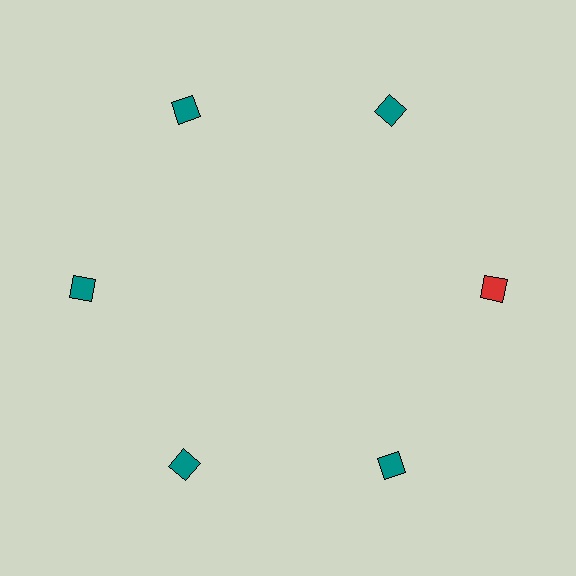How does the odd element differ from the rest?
It has a different color: red instead of teal.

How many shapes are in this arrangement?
There are 6 shapes arranged in a ring pattern.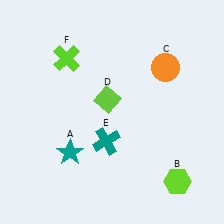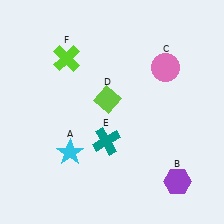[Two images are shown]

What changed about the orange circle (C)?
In Image 1, C is orange. In Image 2, it changed to pink.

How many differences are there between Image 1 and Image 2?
There are 3 differences between the two images.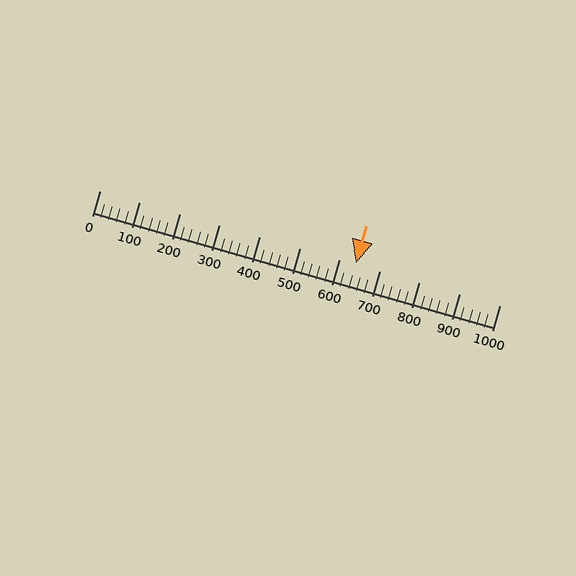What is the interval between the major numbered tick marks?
The major tick marks are spaced 100 units apart.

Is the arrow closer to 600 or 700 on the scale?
The arrow is closer to 600.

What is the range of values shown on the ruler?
The ruler shows values from 0 to 1000.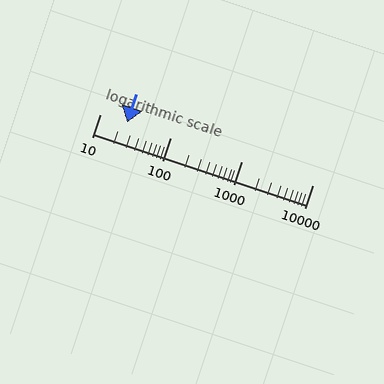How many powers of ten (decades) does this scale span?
The scale spans 3 decades, from 10 to 10000.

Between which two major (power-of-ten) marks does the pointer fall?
The pointer is between 10 and 100.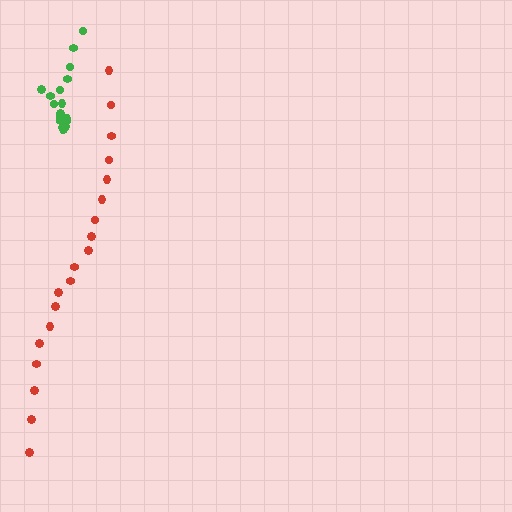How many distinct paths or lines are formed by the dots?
There are 2 distinct paths.